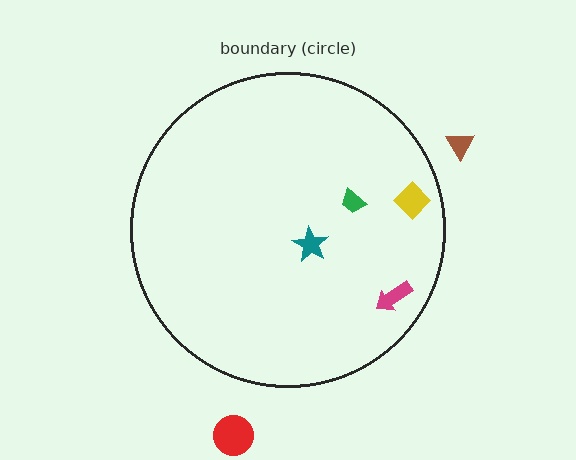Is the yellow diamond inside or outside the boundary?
Inside.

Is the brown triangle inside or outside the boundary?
Outside.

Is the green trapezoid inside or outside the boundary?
Inside.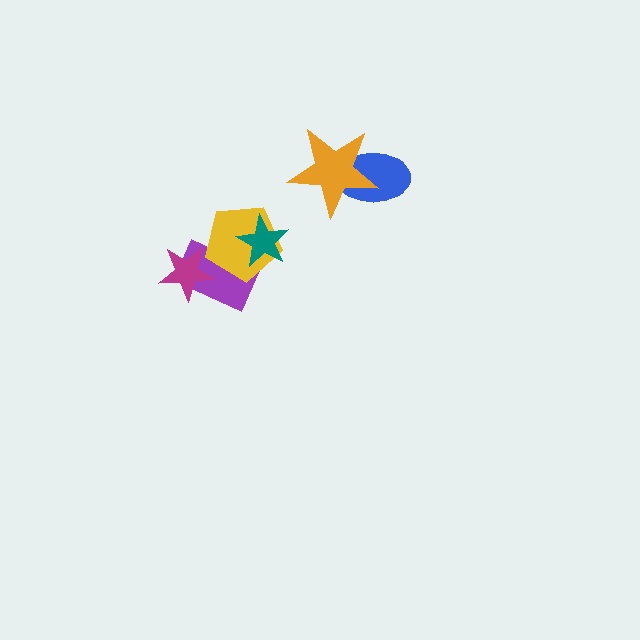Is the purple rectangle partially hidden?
Yes, it is partially covered by another shape.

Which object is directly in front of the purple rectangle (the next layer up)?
The yellow pentagon is directly in front of the purple rectangle.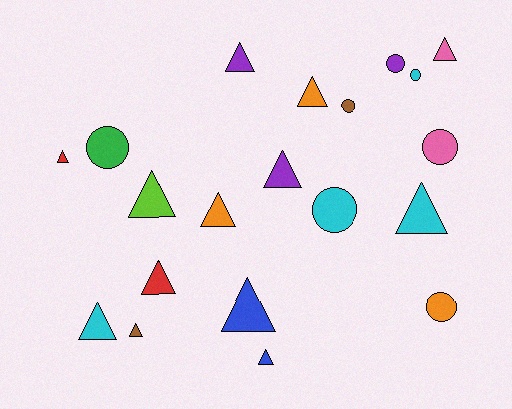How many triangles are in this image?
There are 13 triangles.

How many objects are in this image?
There are 20 objects.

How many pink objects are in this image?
There are 2 pink objects.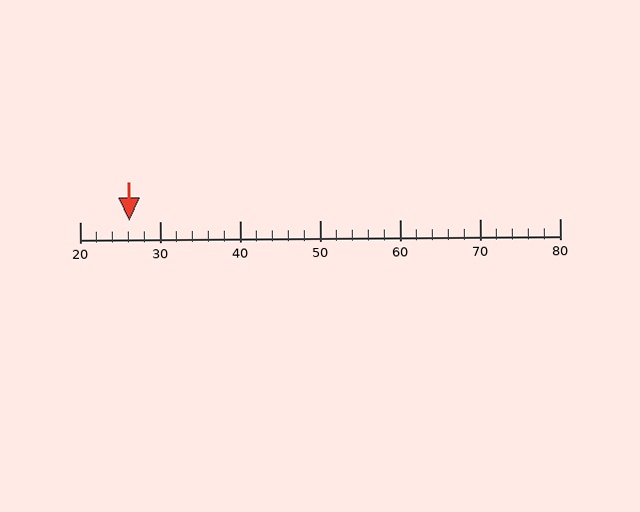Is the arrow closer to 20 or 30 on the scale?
The arrow is closer to 30.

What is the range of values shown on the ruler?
The ruler shows values from 20 to 80.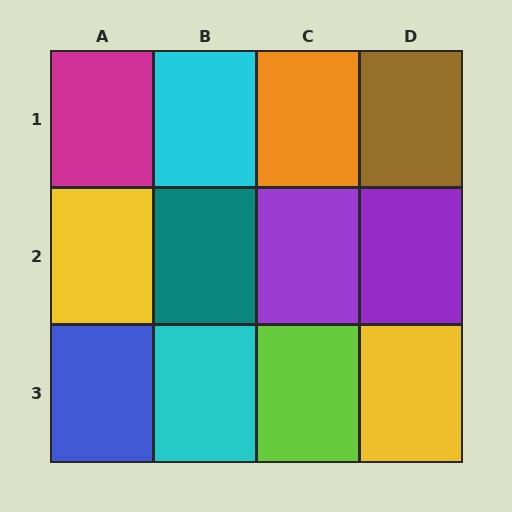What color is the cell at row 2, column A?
Yellow.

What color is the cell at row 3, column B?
Cyan.